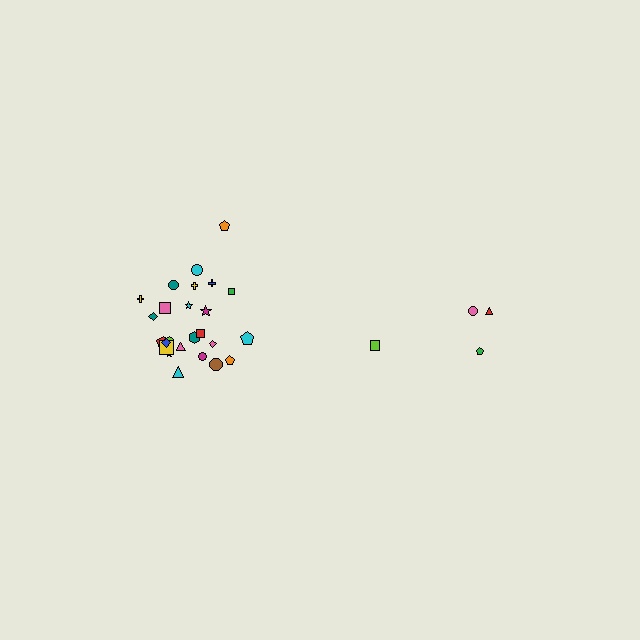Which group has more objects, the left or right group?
The left group.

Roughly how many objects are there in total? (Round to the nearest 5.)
Roughly 30 objects in total.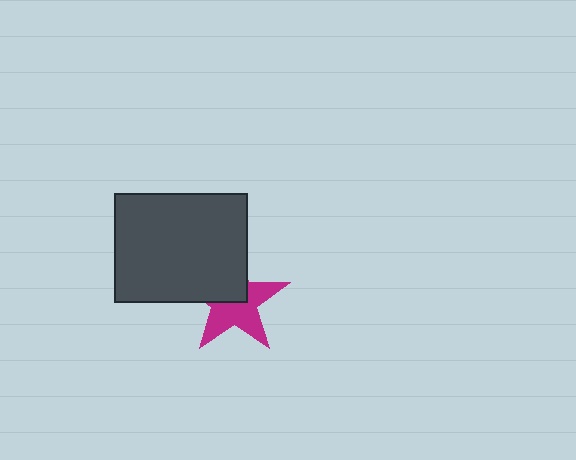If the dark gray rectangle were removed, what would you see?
You would see the complete magenta star.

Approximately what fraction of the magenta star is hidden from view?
Roughly 43% of the magenta star is hidden behind the dark gray rectangle.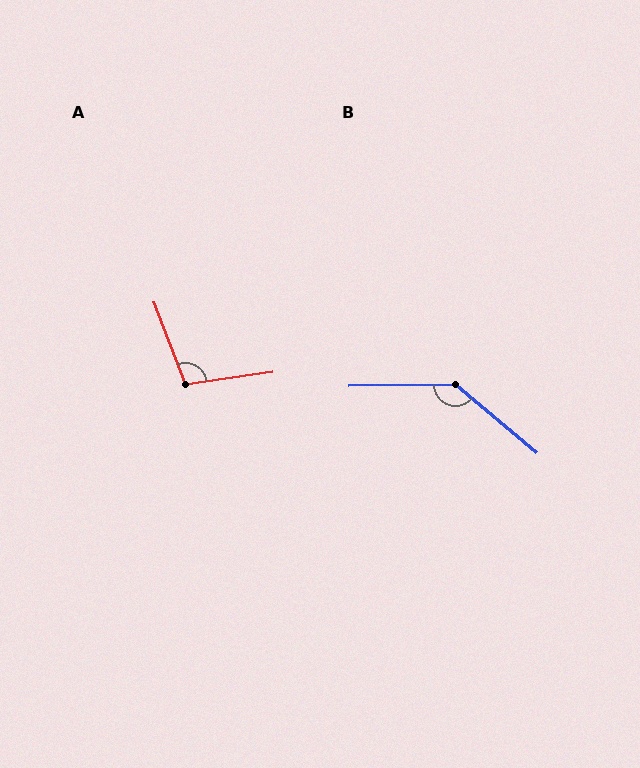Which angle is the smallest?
A, at approximately 103 degrees.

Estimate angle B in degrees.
Approximately 139 degrees.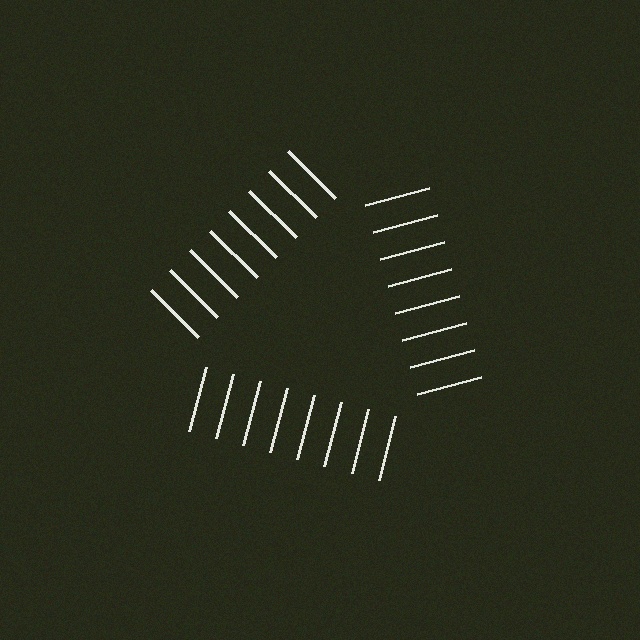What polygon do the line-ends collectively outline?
An illusory triangle — the line segments terminate on its edges but no continuous stroke is drawn.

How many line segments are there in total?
24 — 8 along each of the 3 edges.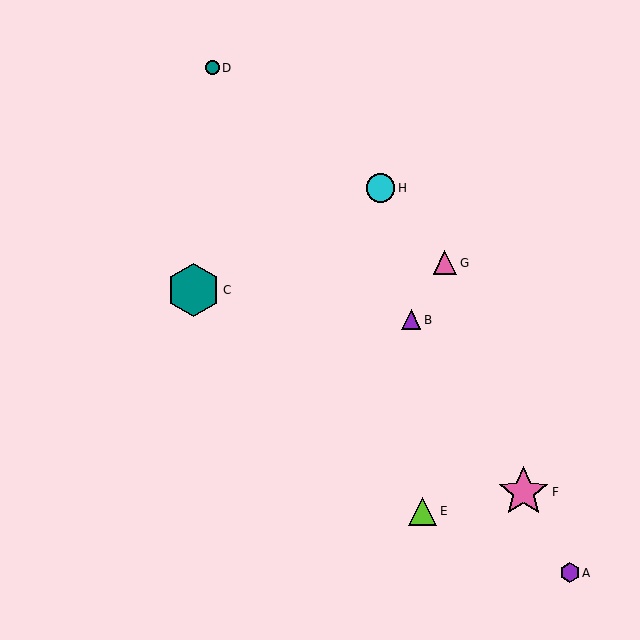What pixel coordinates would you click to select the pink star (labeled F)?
Click at (524, 492) to select the pink star F.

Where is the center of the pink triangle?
The center of the pink triangle is at (445, 263).